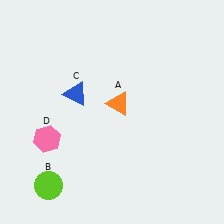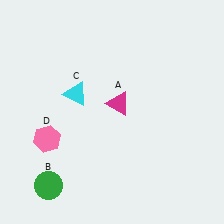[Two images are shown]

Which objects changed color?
A changed from orange to magenta. B changed from lime to green. C changed from blue to cyan.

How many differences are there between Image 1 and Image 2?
There are 3 differences between the two images.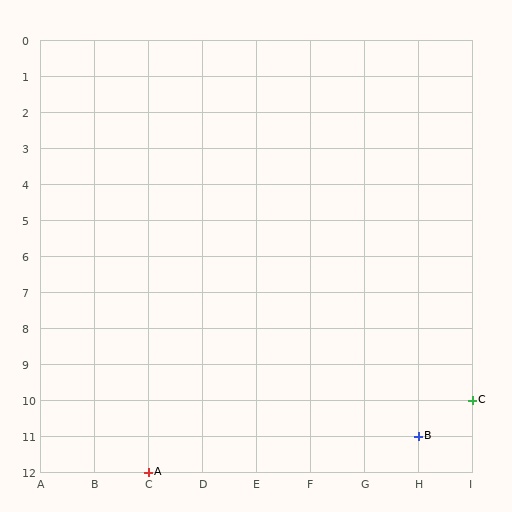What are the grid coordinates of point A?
Point A is at grid coordinates (C, 12).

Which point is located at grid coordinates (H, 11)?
Point B is at (H, 11).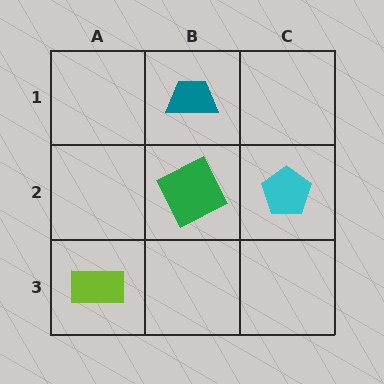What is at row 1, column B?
A teal trapezoid.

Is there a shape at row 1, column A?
No, that cell is empty.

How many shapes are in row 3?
1 shape.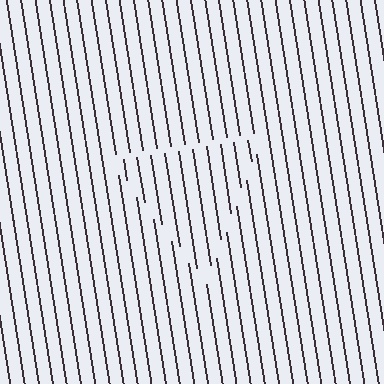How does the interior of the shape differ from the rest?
The interior of the shape contains the same grating, shifted by half a period — the contour is defined by the phase discontinuity where line-ends from the inner and outer gratings abut.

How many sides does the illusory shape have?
3 sides — the line-ends trace a triangle.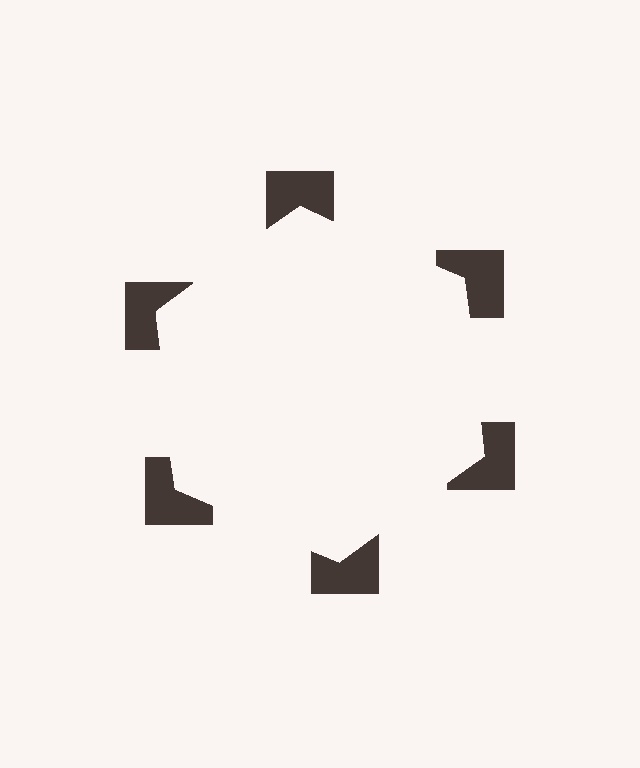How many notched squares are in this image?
There are 6 — one at each vertex of the illusory hexagon.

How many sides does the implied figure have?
6 sides.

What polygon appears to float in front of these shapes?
An illusory hexagon — its edges are inferred from the aligned wedge cuts in the notched squares, not physically drawn.